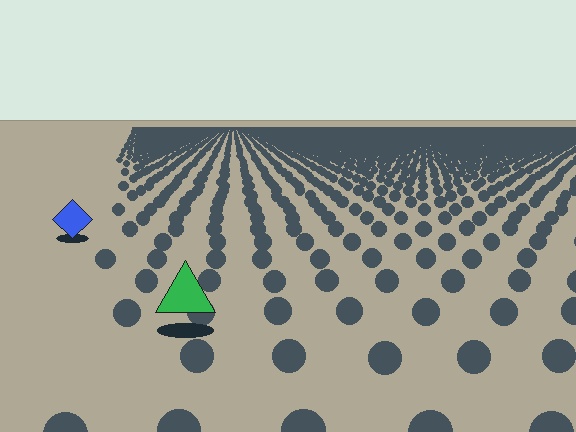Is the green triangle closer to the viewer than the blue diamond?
Yes. The green triangle is closer — you can tell from the texture gradient: the ground texture is coarser near it.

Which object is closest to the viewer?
The green triangle is closest. The texture marks near it are larger and more spread out.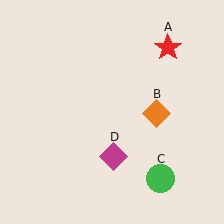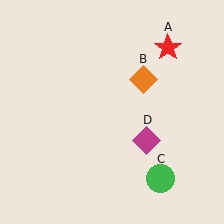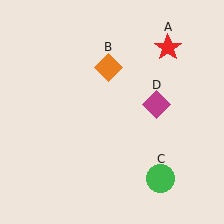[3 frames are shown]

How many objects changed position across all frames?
2 objects changed position: orange diamond (object B), magenta diamond (object D).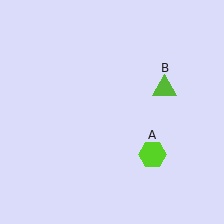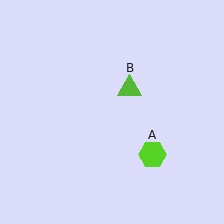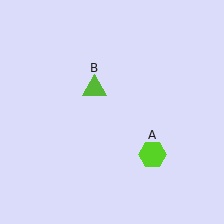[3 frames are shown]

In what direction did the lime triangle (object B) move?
The lime triangle (object B) moved left.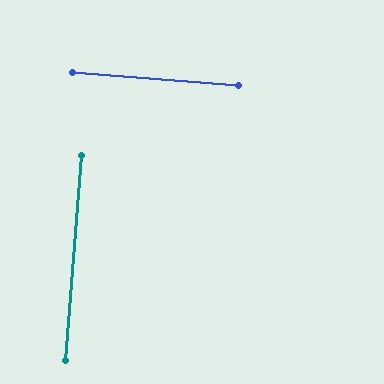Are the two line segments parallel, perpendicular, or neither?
Perpendicular — they meet at approximately 90°.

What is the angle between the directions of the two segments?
Approximately 90 degrees.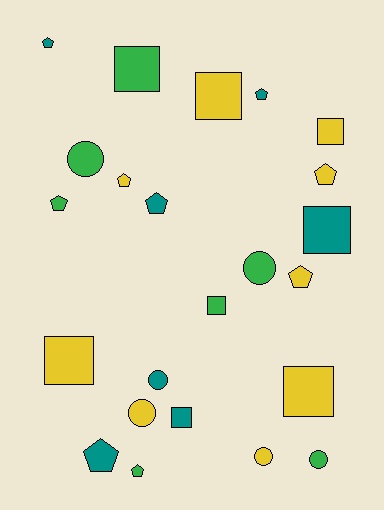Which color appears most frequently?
Yellow, with 9 objects.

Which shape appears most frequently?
Pentagon, with 9 objects.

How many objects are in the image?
There are 23 objects.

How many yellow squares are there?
There are 4 yellow squares.